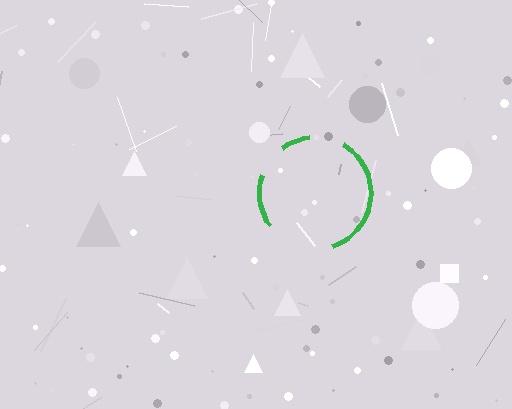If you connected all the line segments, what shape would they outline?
They would outline a circle.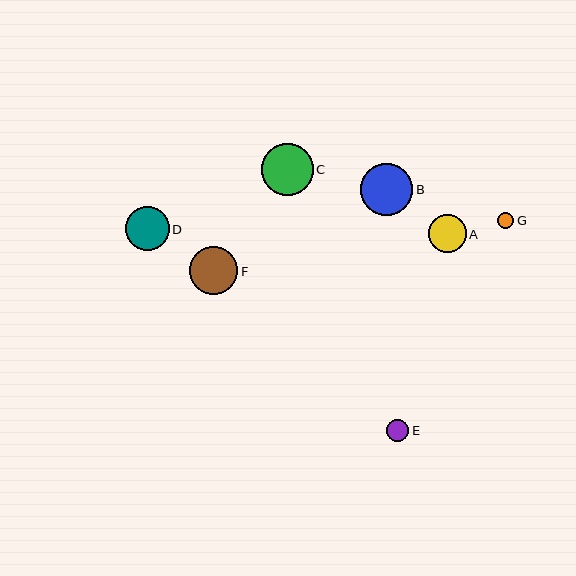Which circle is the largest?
Circle B is the largest with a size of approximately 52 pixels.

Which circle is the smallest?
Circle G is the smallest with a size of approximately 16 pixels.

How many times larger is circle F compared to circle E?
Circle F is approximately 2.1 times the size of circle E.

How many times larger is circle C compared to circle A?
Circle C is approximately 1.4 times the size of circle A.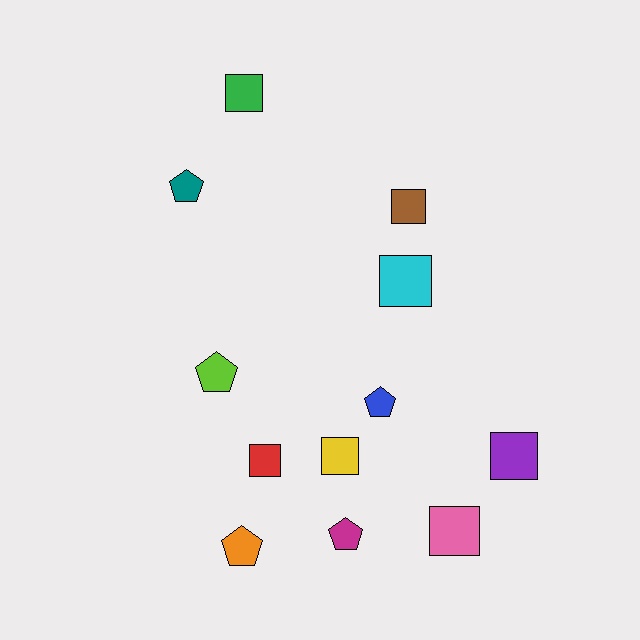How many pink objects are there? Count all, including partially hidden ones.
There is 1 pink object.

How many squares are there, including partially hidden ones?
There are 7 squares.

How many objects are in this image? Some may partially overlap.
There are 12 objects.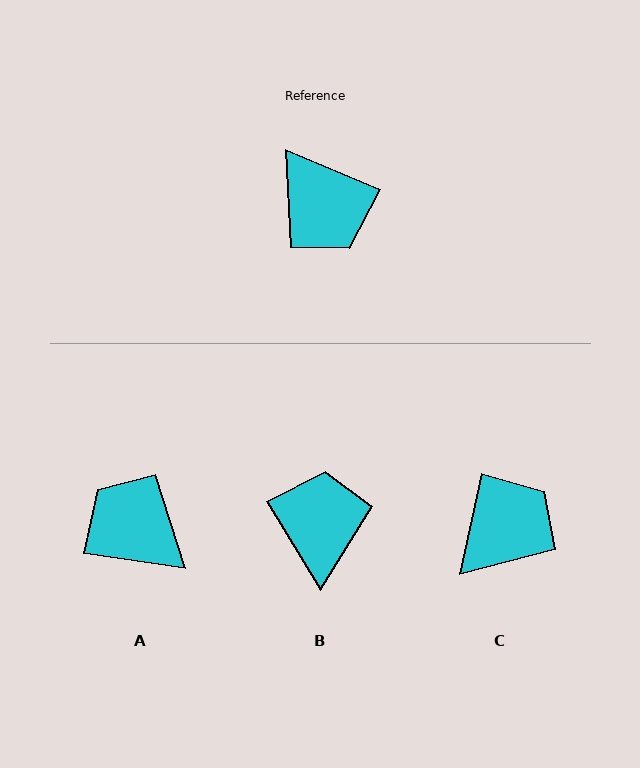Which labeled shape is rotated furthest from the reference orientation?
A, about 165 degrees away.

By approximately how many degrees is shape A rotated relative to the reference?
Approximately 165 degrees clockwise.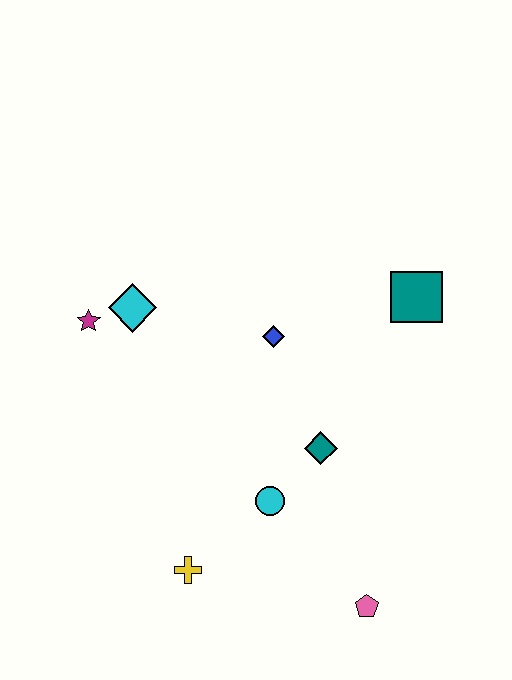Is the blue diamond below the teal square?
Yes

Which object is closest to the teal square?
The blue diamond is closest to the teal square.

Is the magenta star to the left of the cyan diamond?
Yes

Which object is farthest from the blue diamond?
The pink pentagon is farthest from the blue diamond.